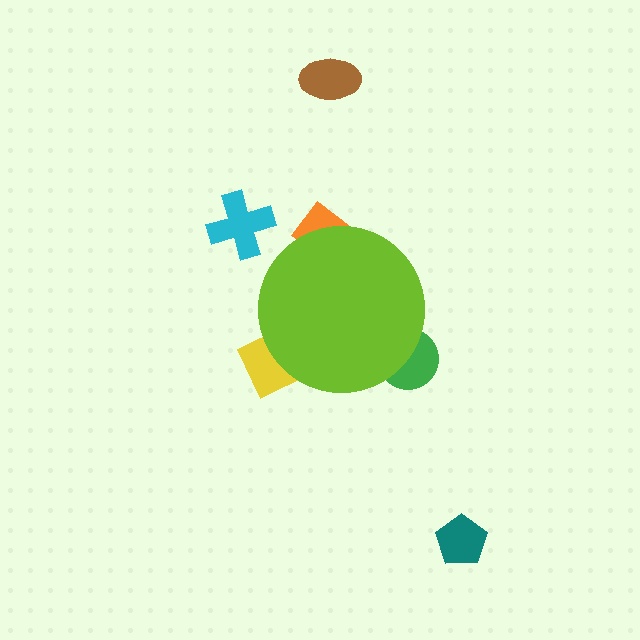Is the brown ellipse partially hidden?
No, the brown ellipse is fully visible.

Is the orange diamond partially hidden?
Yes, the orange diamond is partially hidden behind the lime circle.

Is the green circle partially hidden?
Yes, the green circle is partially hidden behind the lime circle.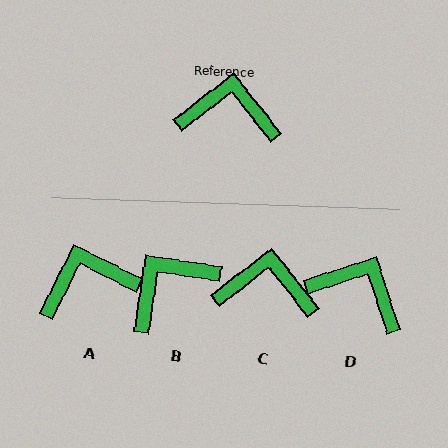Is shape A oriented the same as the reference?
No, it is off by about 25 degrees.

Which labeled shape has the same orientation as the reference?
C.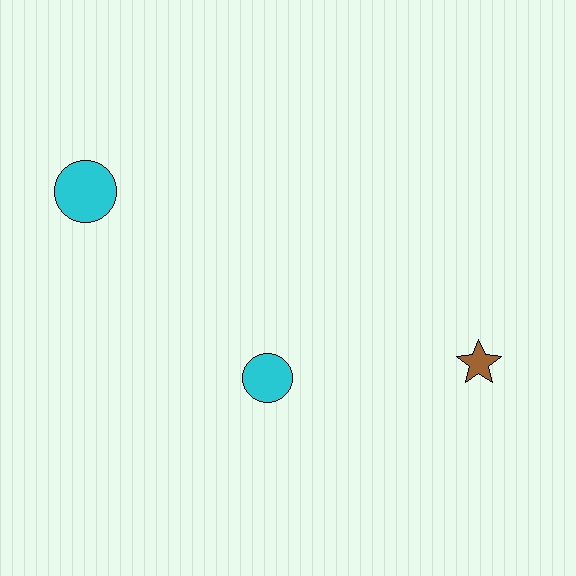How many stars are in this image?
There is 1 star.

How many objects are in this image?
There are 3 objects.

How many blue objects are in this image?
There are no blue objects.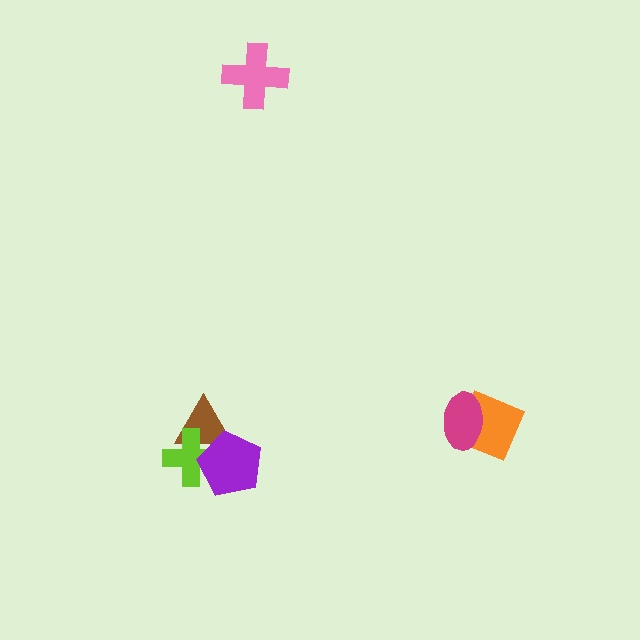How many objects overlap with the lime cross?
2 objects overlap with the lime cross.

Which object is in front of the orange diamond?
The magenta ellipse is in front of the orange diamond.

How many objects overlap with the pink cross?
0 objects overlap with the pink cross.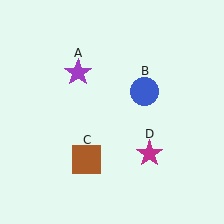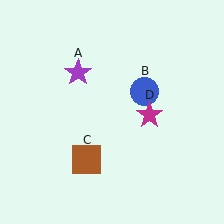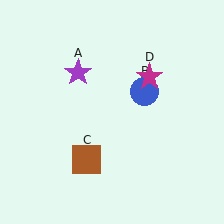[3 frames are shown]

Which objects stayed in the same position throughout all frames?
Purple star (object A) and blue circle (object B) and brown square (object C) remained stationary.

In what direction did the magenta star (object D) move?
The magenta star (object D) moved up.